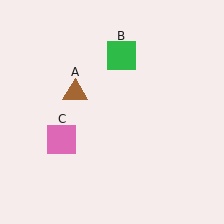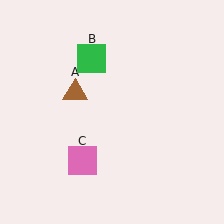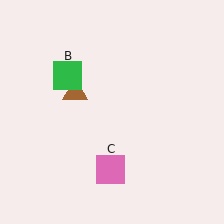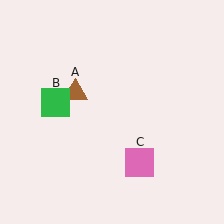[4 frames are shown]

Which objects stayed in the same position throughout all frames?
Brown triangle (object A) remained stationary.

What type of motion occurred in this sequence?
The green square (object B), pink square (object C) rotated counterclockwise around the center of the scene.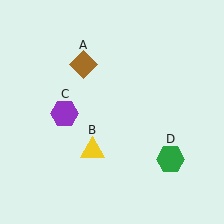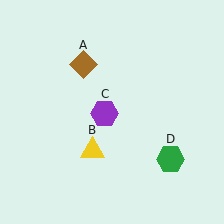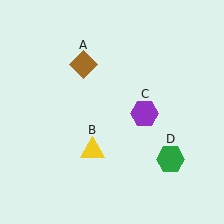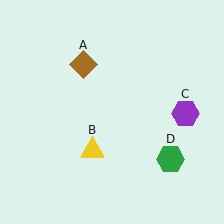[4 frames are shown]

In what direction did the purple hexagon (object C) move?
The purple hexagon (object C) moved right.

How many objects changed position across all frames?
1 object changed position: purple hexagon (object C).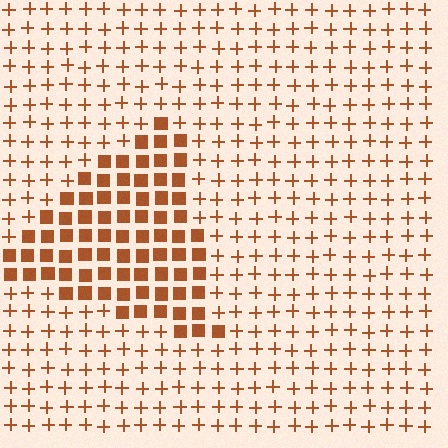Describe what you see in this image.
The image is filled with small brown elements arranged in a uniform grid. A triangle-shaped region contains squares, while the surrounding area contains plus signs. The boundary is defined purely by the change in element shape.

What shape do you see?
I see a triangle.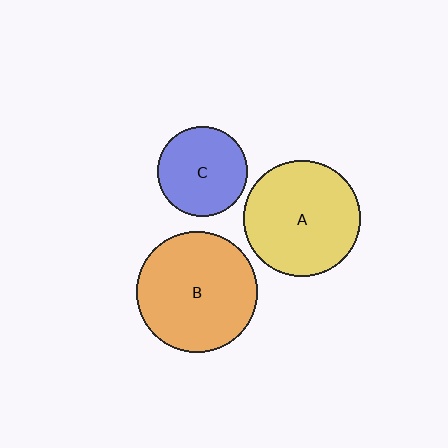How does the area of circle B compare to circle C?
Approximately 1.8 times.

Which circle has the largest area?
Circle B (orange).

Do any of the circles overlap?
No, none of the circles overlap.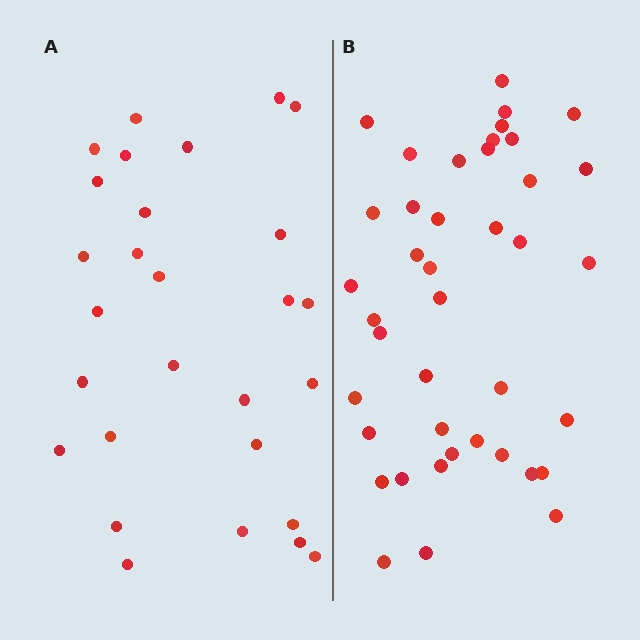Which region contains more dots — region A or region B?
Region B (the right region) has more dots.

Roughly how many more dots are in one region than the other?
Region B has approximately 15 more dots than region A.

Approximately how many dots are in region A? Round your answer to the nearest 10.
About 30 dots. (The exact count is 28, which rounds to 30.)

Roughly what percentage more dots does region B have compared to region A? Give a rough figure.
About 45% more.